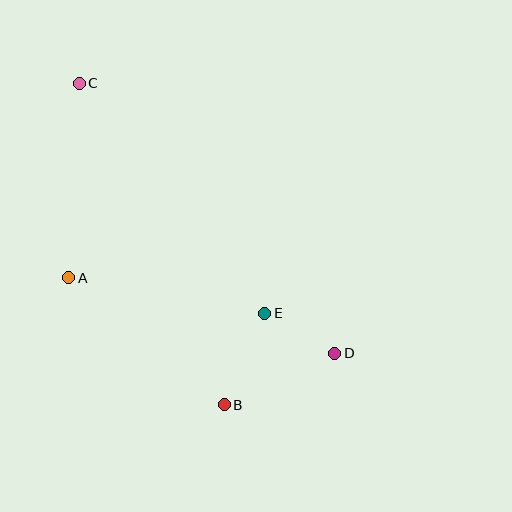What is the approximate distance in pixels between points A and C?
The distance between A and C is approximately 195 pixels.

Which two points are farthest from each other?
Points C and D are farthest from each other.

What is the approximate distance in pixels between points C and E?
The distance between C and E is approximately 296 pixels.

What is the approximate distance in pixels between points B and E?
The distance between B and E is approximately 100 pixels.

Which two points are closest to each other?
Points D and E are closest to each other.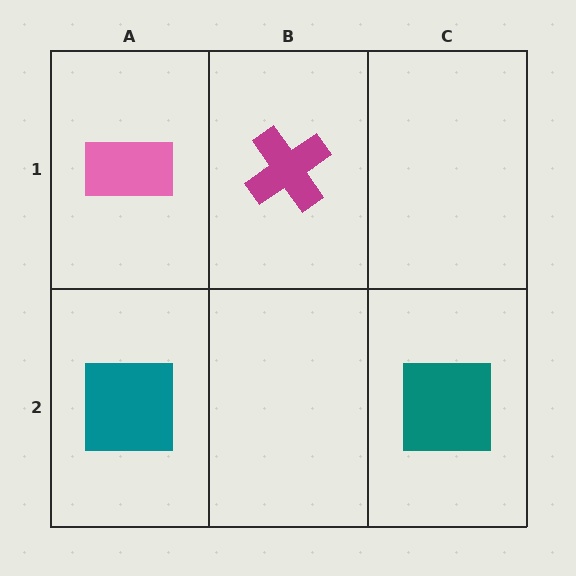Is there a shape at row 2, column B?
No, that cell is empty.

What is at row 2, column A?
A teal square.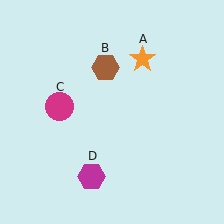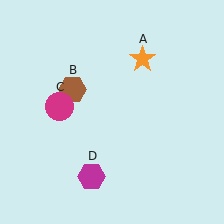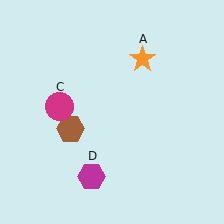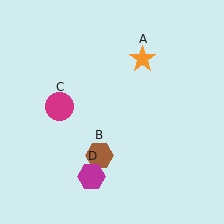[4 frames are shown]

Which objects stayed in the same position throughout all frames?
Orange star (object A) and magenta circle (object C) and magenta hexagon (object D) remained stationary.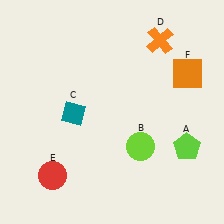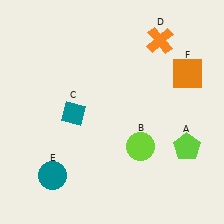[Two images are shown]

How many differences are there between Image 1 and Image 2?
There is 1 difference between the two images.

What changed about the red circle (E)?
In Image 1, E is red. In Image 2, it changed to teal.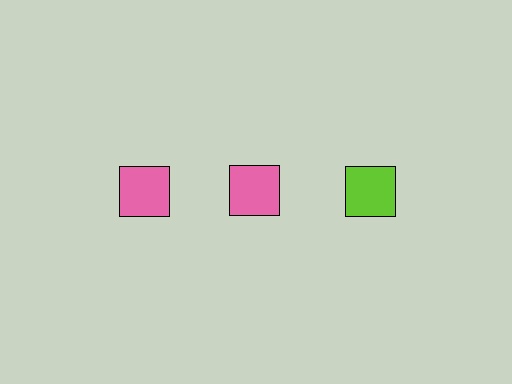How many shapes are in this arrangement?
There are 3 shapes arranged in a grid pattern.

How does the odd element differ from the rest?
It has a different color: lime instead of pink.